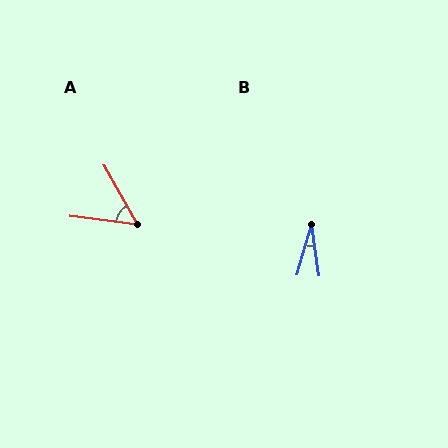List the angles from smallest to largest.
B (25°), A (54°).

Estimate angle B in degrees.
Approximately 25 degrees.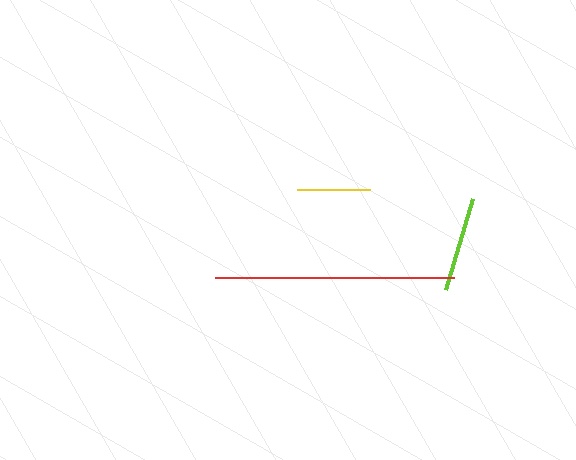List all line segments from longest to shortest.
From longest to shortest: red, lime, yellow.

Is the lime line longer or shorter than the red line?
The red line is longer than the lime line.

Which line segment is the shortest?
The yellow line is the shortest at approximately 72 pixels.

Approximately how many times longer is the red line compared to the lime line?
The red line is approximately 2.5 times the length of the lime line.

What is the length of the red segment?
The red segment is approximately 239 pixels long.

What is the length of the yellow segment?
The yellow segment is approximately 72 pixels long.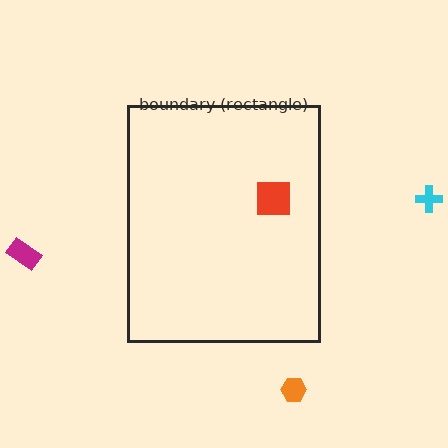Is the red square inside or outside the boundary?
Inside.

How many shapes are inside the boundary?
1 inside, 3 outside.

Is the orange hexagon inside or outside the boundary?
Outside.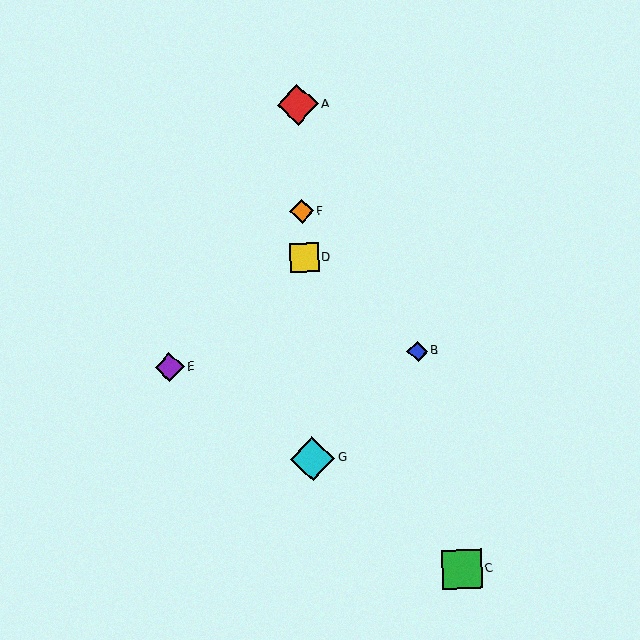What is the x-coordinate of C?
Object C is at x≈462.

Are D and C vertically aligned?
No, D is at x≈304 and C is at x≈462.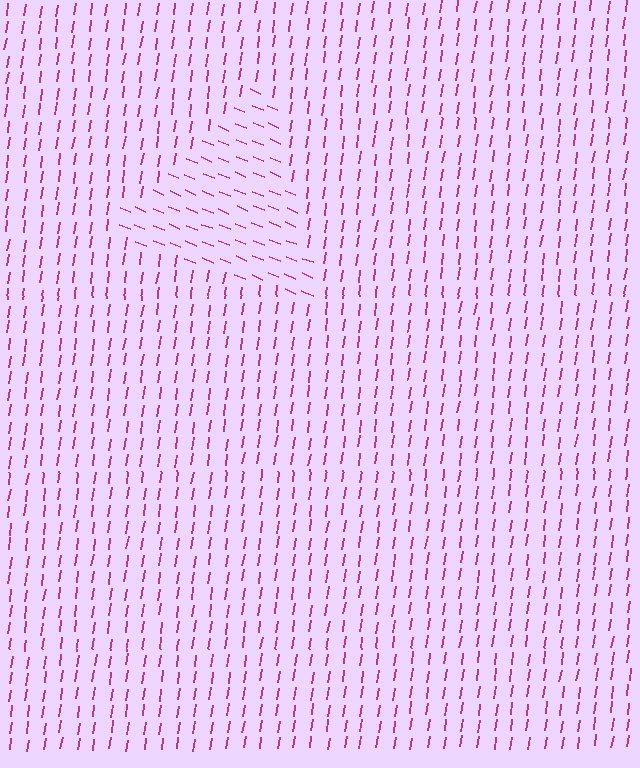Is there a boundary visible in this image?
Yes, there is a texture boundary formed by a change in line orientation.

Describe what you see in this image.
The image is filled with small magenta line segments. A triangle region in the image has lines oriented differently from the surrounding lines, creating a visible texture boundary.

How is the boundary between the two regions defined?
The boundary is defined purely by a change in line orientation (approximately 77 degrees difference). All lines are the same color and thickness.